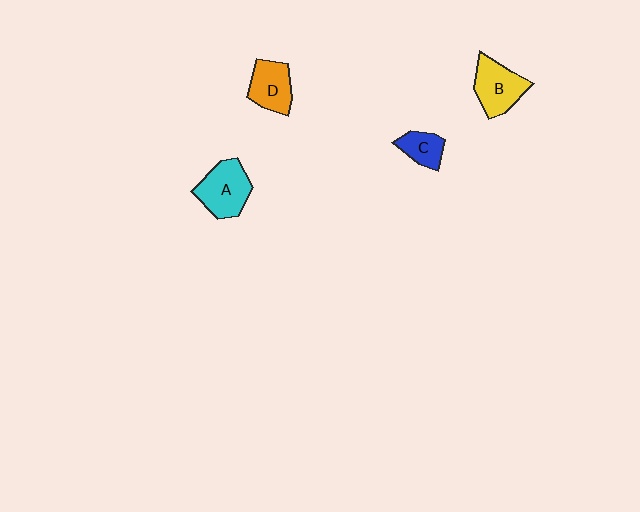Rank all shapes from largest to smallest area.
From largest to smallest: A (cyan), B (yellow), D (orange), C (blue).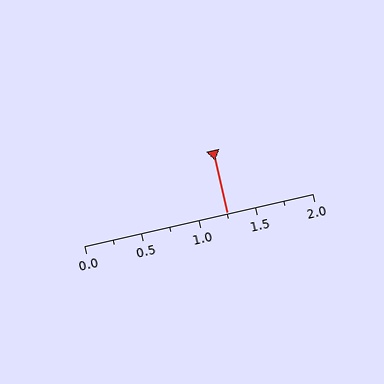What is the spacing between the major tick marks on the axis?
The major ticks are spaced 0.5 apart.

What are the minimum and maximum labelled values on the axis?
The axis runs from 0.0 to 2.0.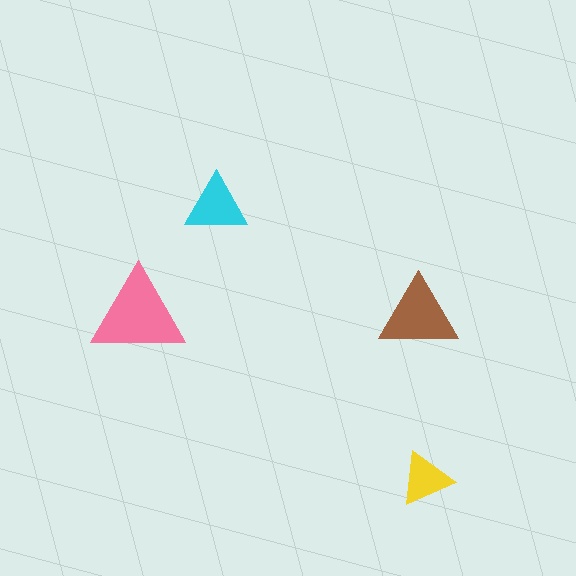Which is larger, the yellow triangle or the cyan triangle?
The cyan one.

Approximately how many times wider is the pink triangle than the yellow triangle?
About 2 times wider.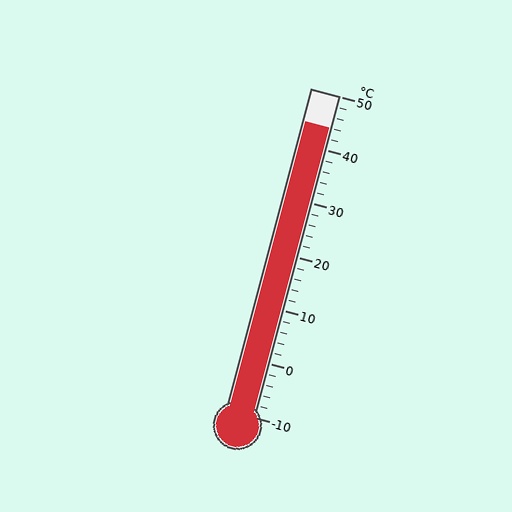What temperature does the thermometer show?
The thermometer shows approximately 44°C.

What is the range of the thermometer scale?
The thermometer scale ranges from -10°C to 50°C.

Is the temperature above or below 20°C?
The temperature is above 20°C.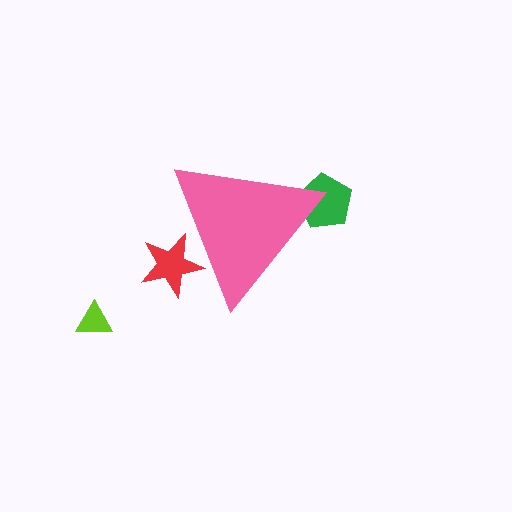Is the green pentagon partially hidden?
Yes, the green pentagon is partially hidden behind the pink triangle.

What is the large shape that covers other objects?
A pink triangle.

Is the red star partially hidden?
Yes, the red star is partially hidden behind the pink triangle.